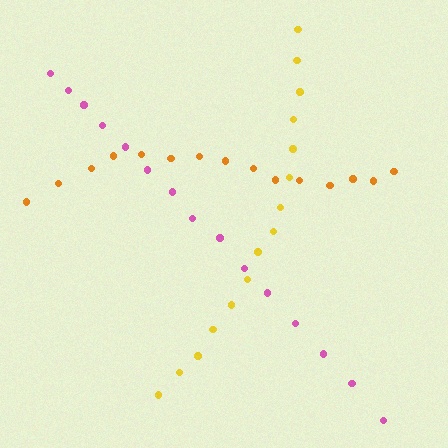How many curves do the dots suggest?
There are 3 distinct paths.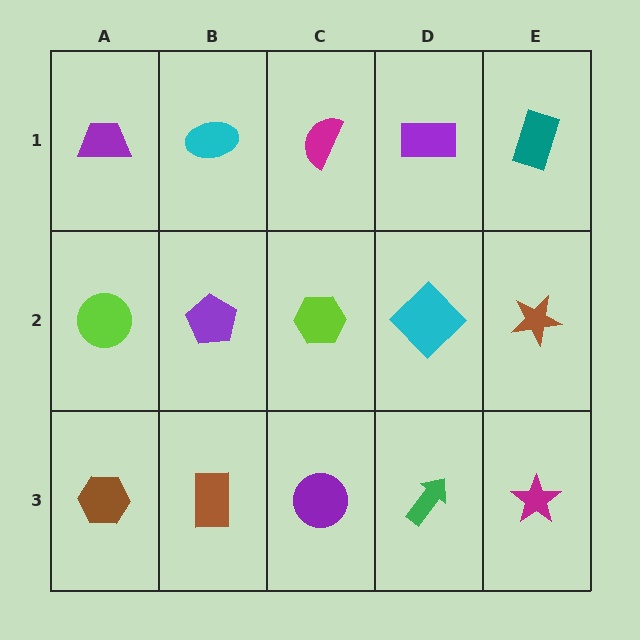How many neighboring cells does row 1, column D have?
3.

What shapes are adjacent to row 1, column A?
A lime circle (row 2, column A), a cyan ellipse (row 1, column B).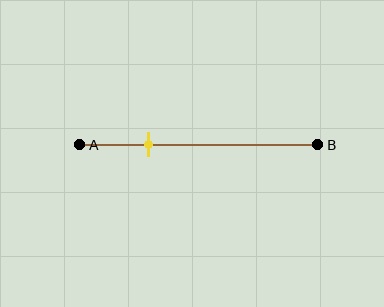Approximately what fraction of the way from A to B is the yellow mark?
The yellow mark is approximately 30% of the way from A to B.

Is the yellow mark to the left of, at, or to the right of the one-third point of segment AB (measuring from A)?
The yellow mark is to the left of the one-third point of segment AB.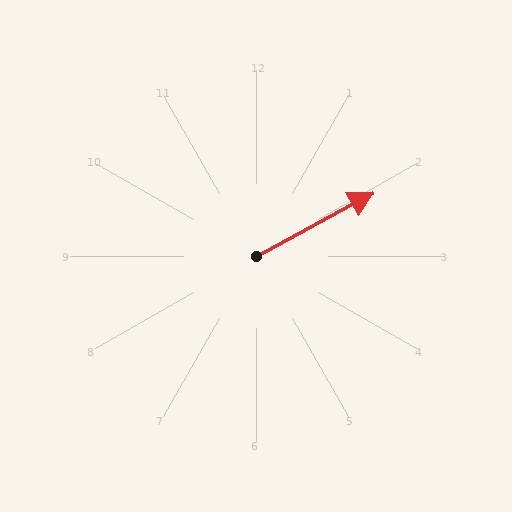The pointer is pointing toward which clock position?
Roughly 2 o'clock.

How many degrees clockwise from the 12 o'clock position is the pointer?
Approximately 62 degrees.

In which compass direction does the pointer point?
Northeast.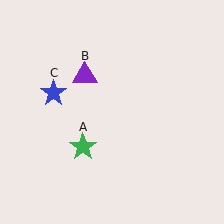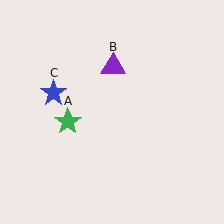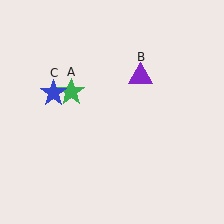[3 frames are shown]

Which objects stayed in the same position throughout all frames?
Blue star (object C) remained stationary.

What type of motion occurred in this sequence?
The green star (object A), purple triangle (object B) rotated clockwise around the center of the scene.